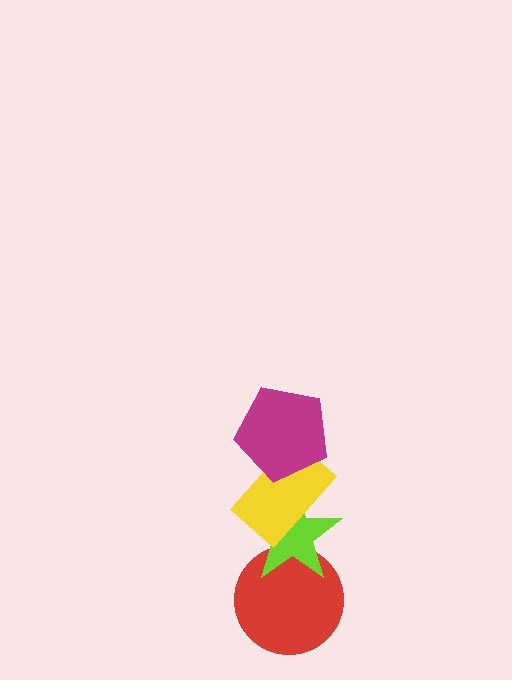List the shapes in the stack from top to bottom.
From top to bottom: the magenta pentagon, the yellow rectangle, the lime star, the red circle.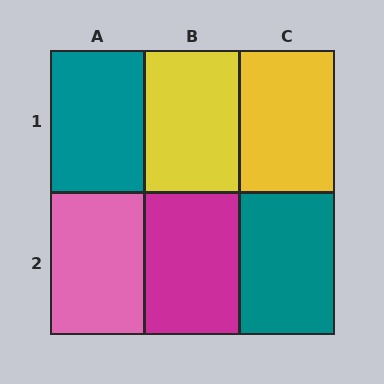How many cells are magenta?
1 cell is magenta.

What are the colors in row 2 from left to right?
Pink, magenta, teal.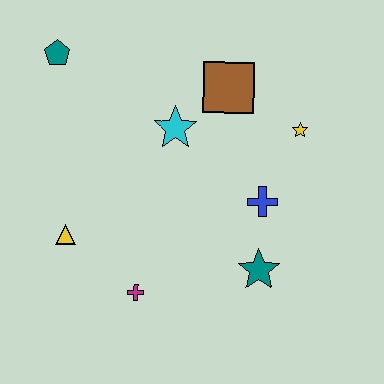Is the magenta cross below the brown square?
Yes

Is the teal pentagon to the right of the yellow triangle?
No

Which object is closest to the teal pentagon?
The cyan star is closest to the teal pentagon.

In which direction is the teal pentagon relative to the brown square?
The teal pentagon is to the left of the brown square.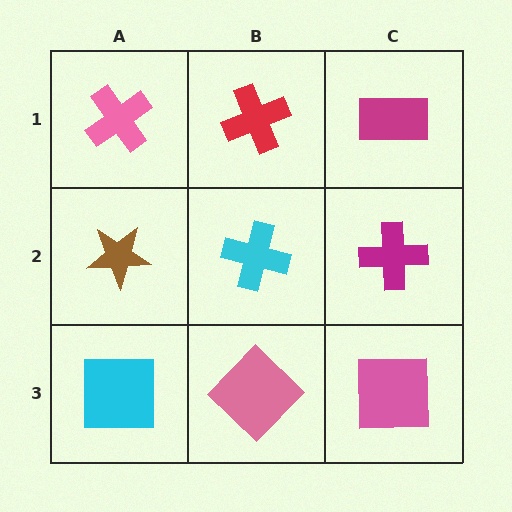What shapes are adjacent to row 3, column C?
A magenta cross (row 2, column C), a pink diamond (row 3, column B).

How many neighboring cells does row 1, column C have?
2.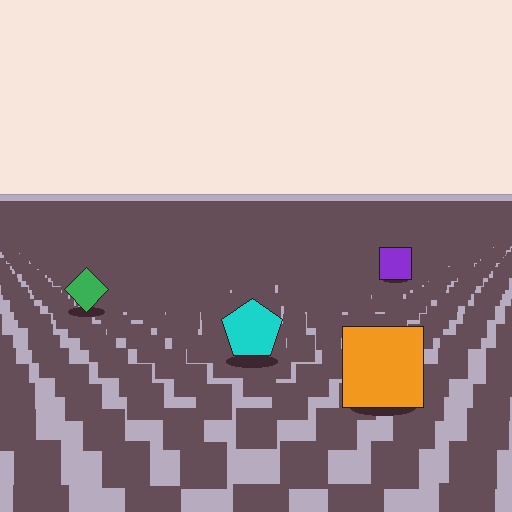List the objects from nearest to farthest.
From nearest to farthest: the orange square, the cyan pentagon, the green diamond, the purple square.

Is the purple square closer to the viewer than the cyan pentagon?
No. The cyan pentagon is closer — you can tell from the texture gradient: the ground texture is coarser near it.